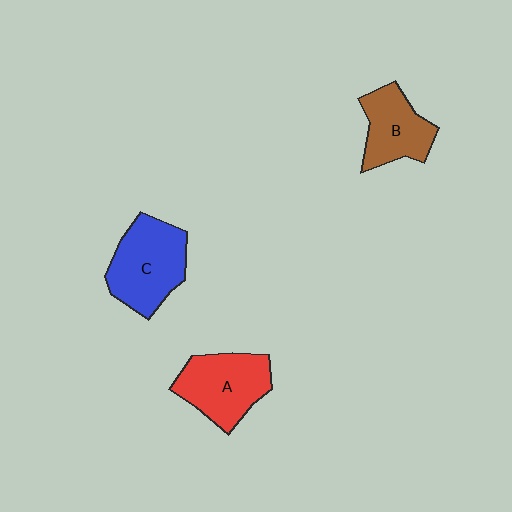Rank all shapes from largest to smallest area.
From largest to smallest: C (blue), A (red), B (brown).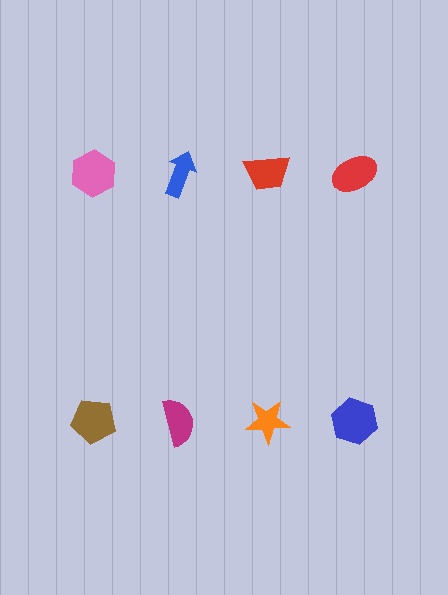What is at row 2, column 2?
A magenta semicircle.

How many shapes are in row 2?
4 shapes.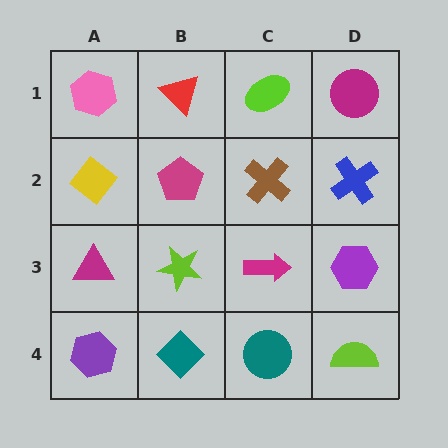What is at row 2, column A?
A yellow diamond.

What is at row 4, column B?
A teal diamond.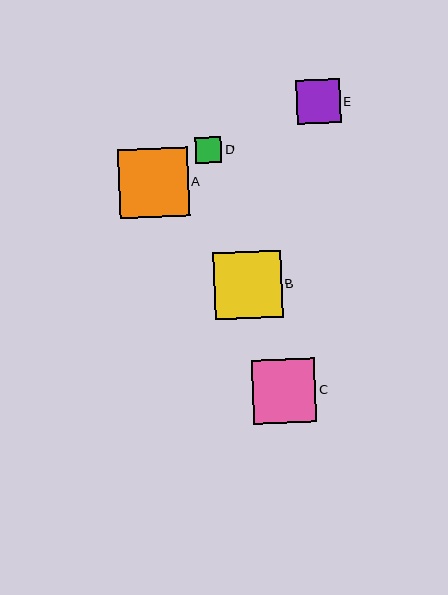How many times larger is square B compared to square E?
Square B is approximately 1.5 times the size of square E.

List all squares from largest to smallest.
From largest to smallest: A, B, C, E, D.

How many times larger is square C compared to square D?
Square C is approximately 2.4 times the size of square D.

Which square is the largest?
Square A is the largest with a size of approximately 69 pixels.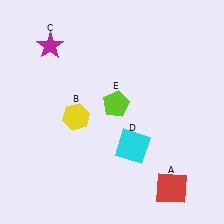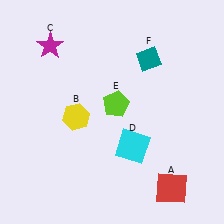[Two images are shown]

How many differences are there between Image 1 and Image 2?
There is 1 difference between the two images.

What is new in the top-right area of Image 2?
A teal diamond (F) was added in the top-right area of Image 2.